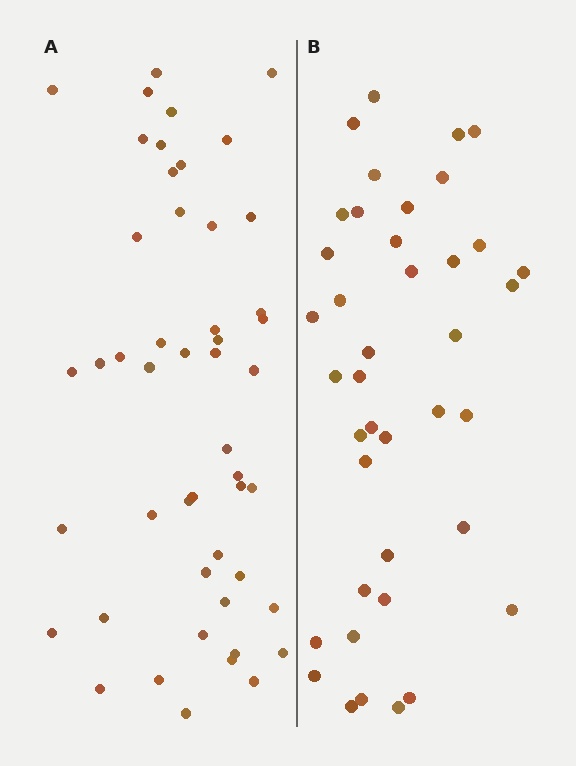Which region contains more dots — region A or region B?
Region A (the left region) has more dots.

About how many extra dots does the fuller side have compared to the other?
Region A has roughly 8 or so more dots than region B.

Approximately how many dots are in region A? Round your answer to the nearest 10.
About 50 dots. (The exact count is 49, which rounds to 50.)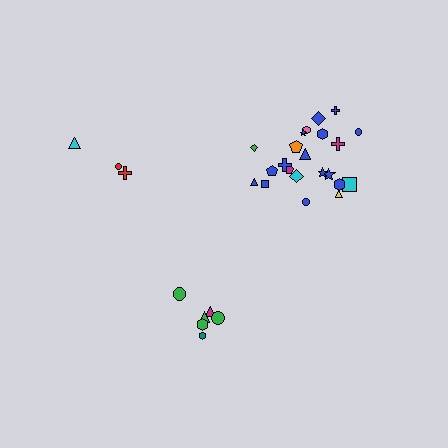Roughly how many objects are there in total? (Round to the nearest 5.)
Roughly 30 objects in total.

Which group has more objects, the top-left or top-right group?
The top-right group.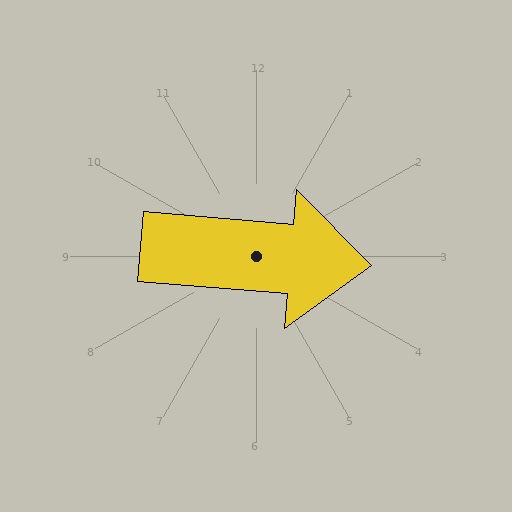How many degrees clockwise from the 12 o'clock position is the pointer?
Approximately 95 degrees.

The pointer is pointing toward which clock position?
Roughly 3 o'clock.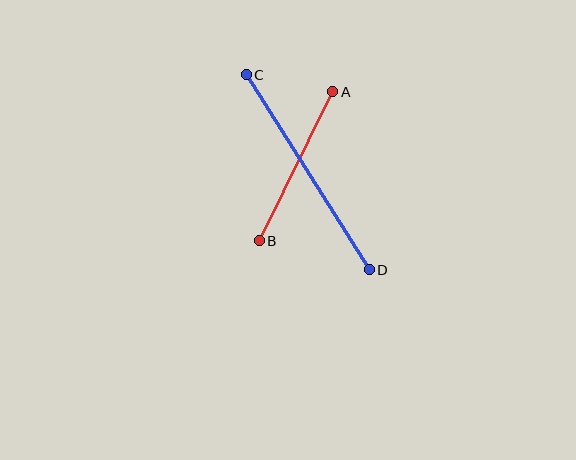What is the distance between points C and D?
The distance is approximately 231 pixels.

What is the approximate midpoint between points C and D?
The midpoint is at approximately (308, 172) pixels.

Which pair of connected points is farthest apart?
Points C and D are farthest apart.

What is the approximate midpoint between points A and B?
The midpoint is at approximately (296, 166) pixels.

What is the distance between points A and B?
The distance is approximately 167 pixels.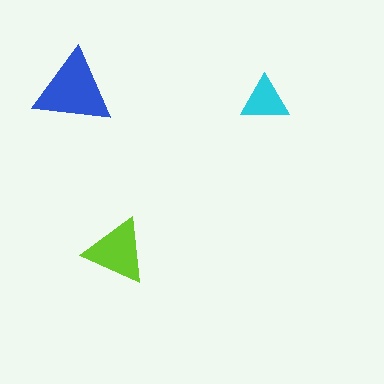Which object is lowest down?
The lime triangle is bottommost.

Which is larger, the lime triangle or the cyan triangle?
The lime one.